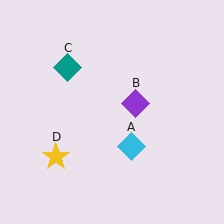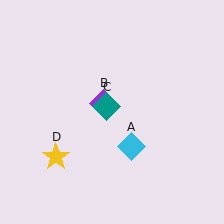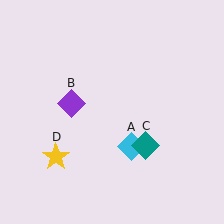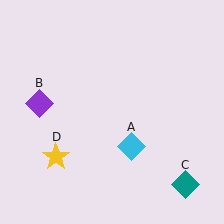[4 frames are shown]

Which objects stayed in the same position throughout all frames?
Cyan diamond (object A) and yellow star (object D) remained stationary.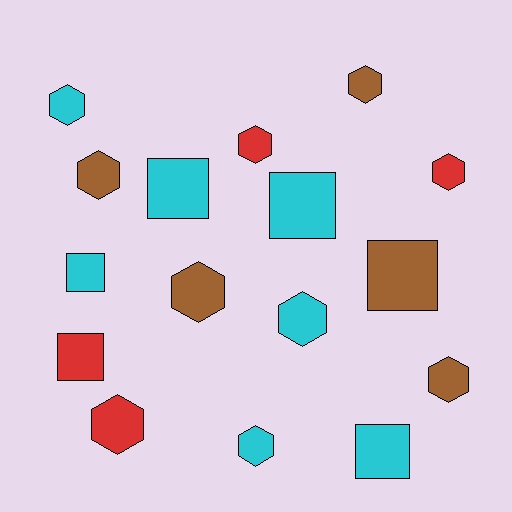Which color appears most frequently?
Cyan, with 7 objects.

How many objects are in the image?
There are 16 objects.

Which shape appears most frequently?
Hexagon, with 10 objects.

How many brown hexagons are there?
There are 4 brown hexagons.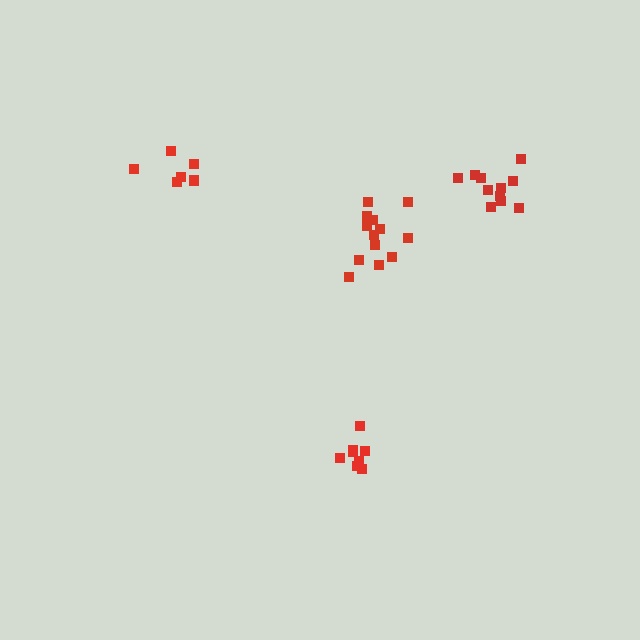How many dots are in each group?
Group 1: 7 dots, Group 2: 8 dots, Group 3: 11 dots, Group 4: 13 dots (39 total).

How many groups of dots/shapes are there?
There are 4 groups.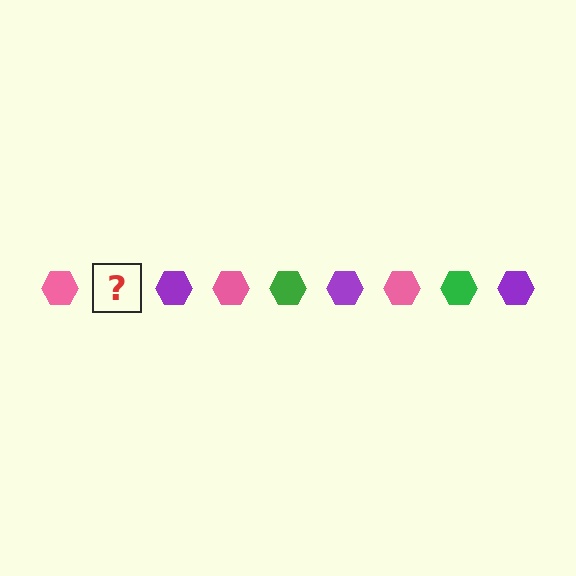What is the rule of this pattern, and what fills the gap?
The rule is that the pattern cycles through pink, green, purple hexagons. The gap should be filled with a green hexagon.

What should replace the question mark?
The question mark should be replaced with a green hexagon.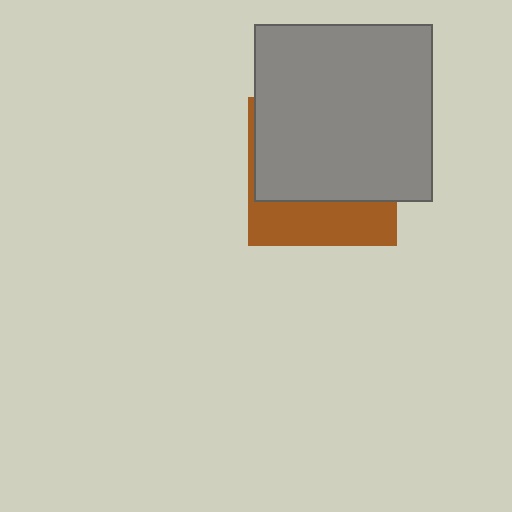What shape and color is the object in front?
The object in front is a gray square.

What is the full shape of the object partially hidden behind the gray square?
The partially hidden object is a brown square.